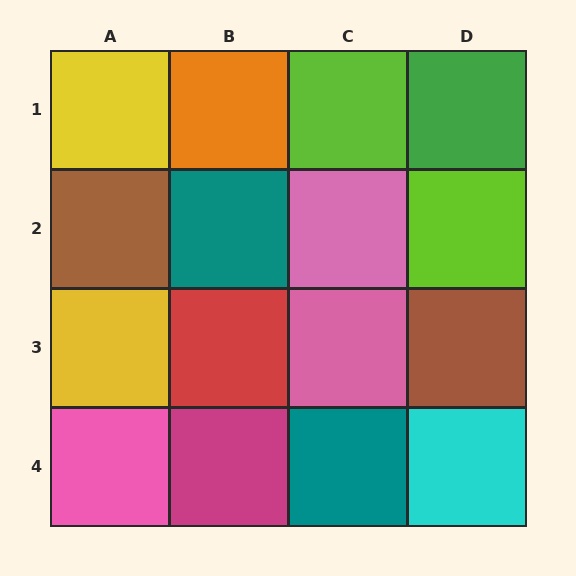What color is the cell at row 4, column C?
Teal.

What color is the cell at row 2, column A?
Brown.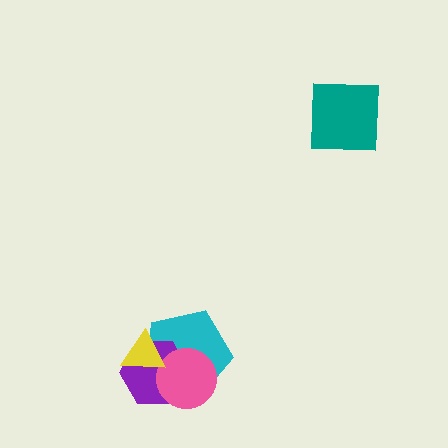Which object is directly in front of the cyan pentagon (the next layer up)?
The purple hexagon is directly in front of the cyan pentagon.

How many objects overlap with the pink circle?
3 objects overlap with the pink circle.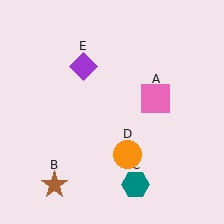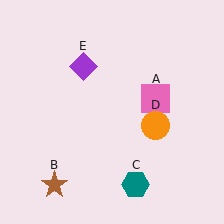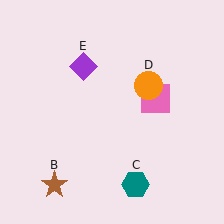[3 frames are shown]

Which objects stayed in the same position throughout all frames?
Pink square (object A) and brown star (object B) and teal hexagon (object C) and purple diamond (object E) remained stationary.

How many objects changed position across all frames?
1 object changed position: orange circle (object D).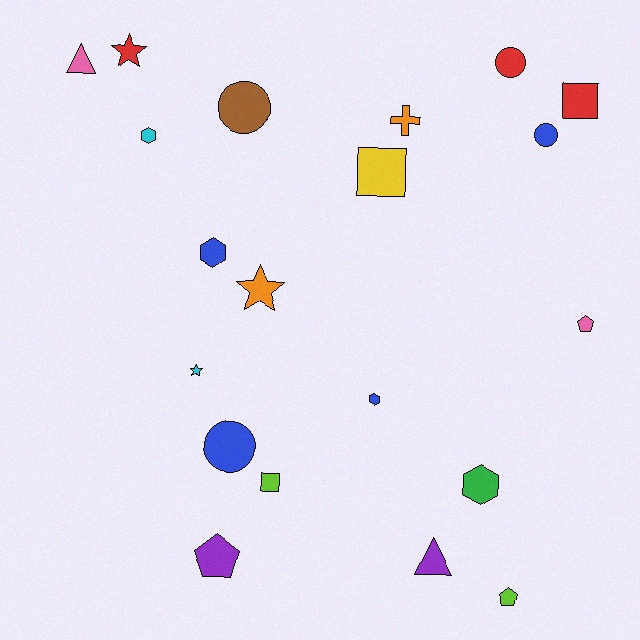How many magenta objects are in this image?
There are no magenta objects.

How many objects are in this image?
There are 20 objects.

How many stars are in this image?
There are 3 stars.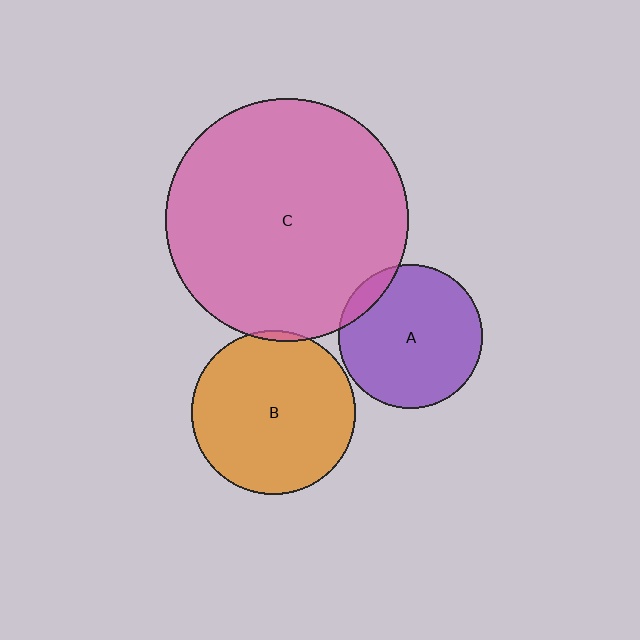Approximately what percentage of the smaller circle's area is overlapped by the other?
Approximately 5%.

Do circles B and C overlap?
Yes.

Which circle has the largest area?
Circle C (pink).